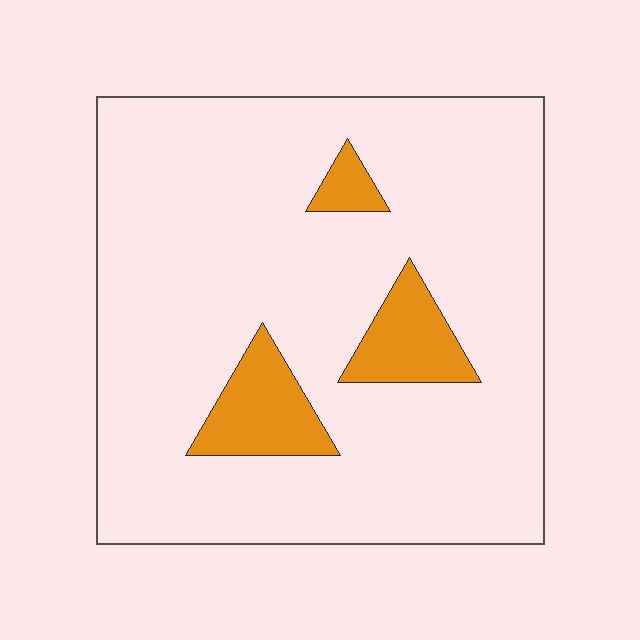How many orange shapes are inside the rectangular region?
3.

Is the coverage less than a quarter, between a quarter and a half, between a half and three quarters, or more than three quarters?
Less than a quarter.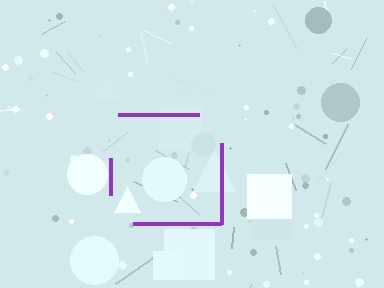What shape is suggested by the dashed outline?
The dashed outline suggests a square.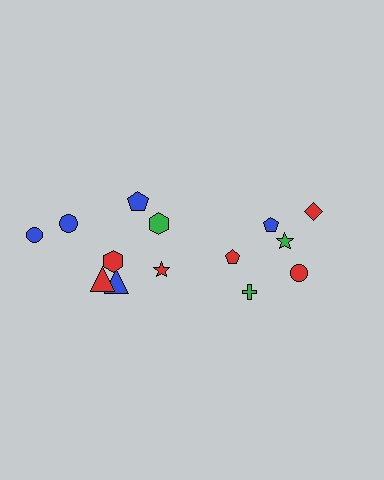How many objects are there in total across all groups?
There are 14 objects.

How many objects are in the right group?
There are 6 objects.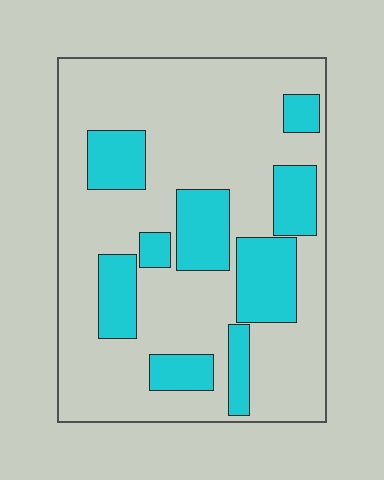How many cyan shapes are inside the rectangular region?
9.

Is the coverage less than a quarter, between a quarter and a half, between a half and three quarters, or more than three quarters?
Between a quarter and a half.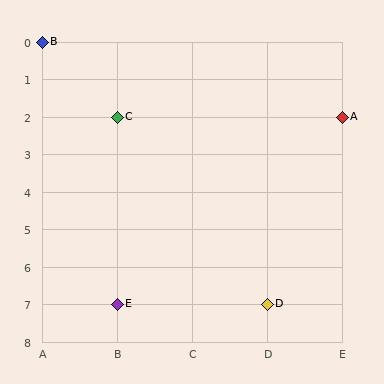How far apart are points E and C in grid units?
Points E and C are 5 rows apart.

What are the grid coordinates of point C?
Point C is at grid coordinates (B, 2).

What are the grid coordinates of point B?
Point B is at grid coordinates (A, 0).